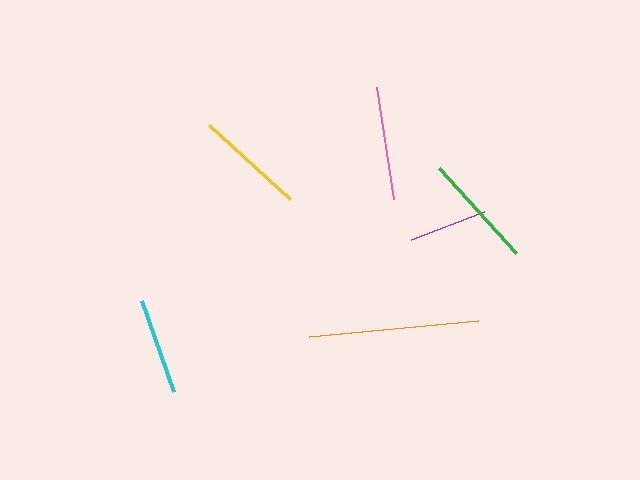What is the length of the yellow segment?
The yellow segment is approximately 110 pixels long.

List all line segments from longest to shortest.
From longest to shortest: orange, green, pink, yellow, cyan, magenta.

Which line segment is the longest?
The orange line is the longest at approximately 170 pixels.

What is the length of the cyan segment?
The cyan segment is approximately 97 pixels long.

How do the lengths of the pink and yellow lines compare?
The pink and yellow lines are approximately the same length.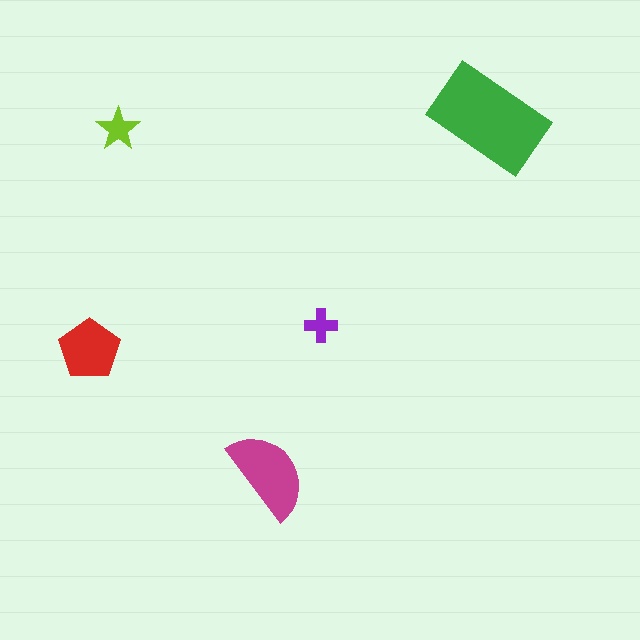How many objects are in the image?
There are 5 objects in the image.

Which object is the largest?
The green rectangle.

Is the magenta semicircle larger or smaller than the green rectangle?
Smaller.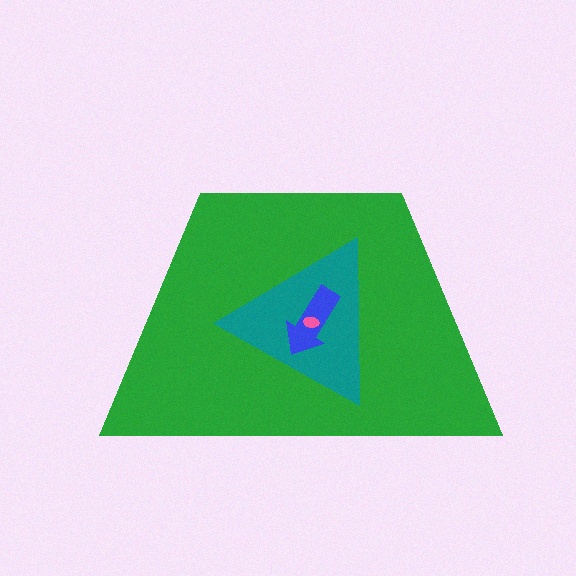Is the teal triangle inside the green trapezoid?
Yes.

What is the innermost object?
The pink ellipse.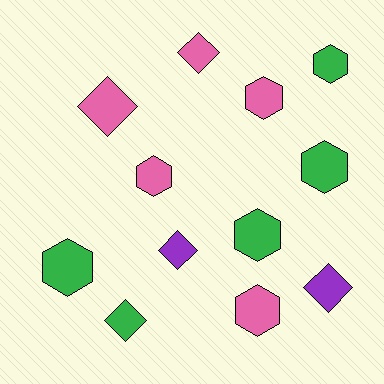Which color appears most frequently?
Pink, with 5 objects.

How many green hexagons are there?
There are 4 green hexagons.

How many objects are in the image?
There are 12 objects.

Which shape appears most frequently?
Hexagon, with 7 objects.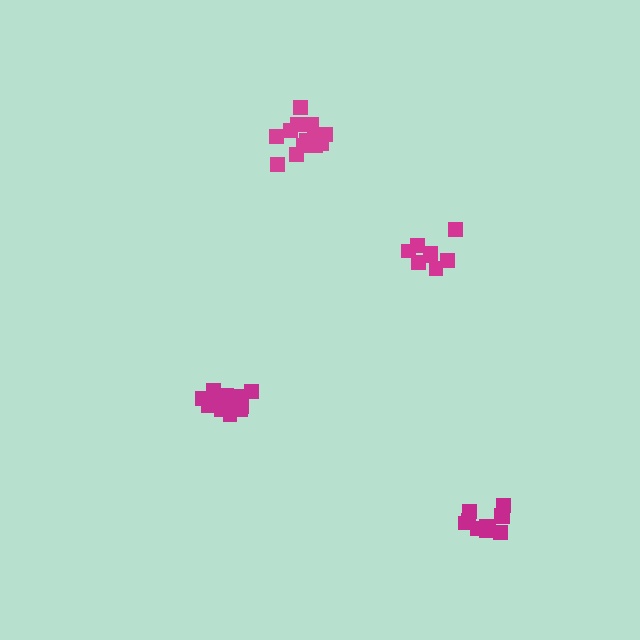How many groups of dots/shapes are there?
There are 4 groups.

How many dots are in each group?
Group 1: 13 dots, Group 2: 8 dots, Group 3: 12 dots, Group 4: 14 dots (47 total).